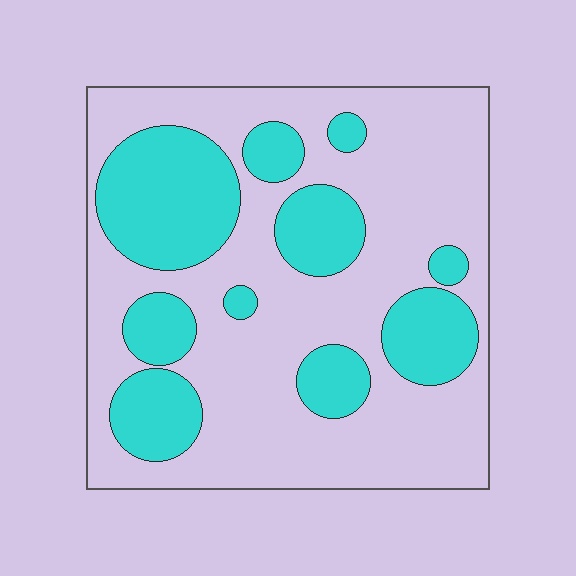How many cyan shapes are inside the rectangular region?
10.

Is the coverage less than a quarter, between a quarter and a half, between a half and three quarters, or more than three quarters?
Between a quarter and a half.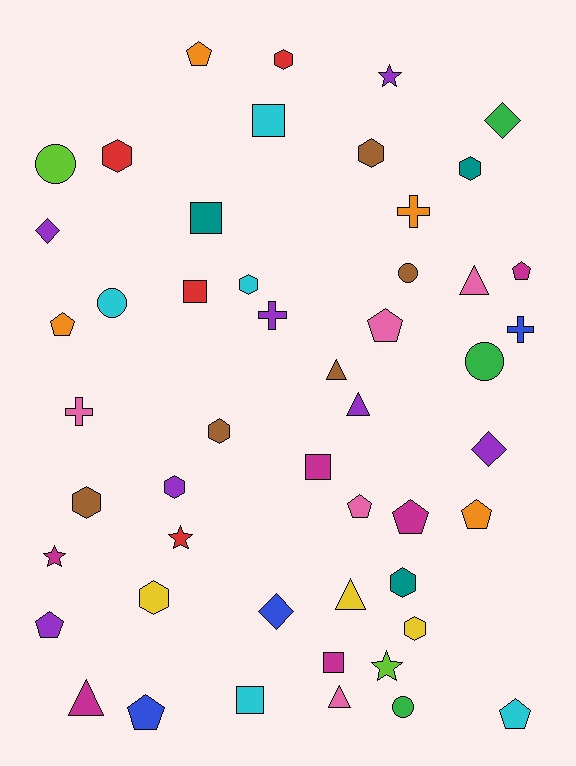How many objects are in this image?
There are 50 objects.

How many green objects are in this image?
There are 3 green objects.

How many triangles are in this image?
There are 6 triangles.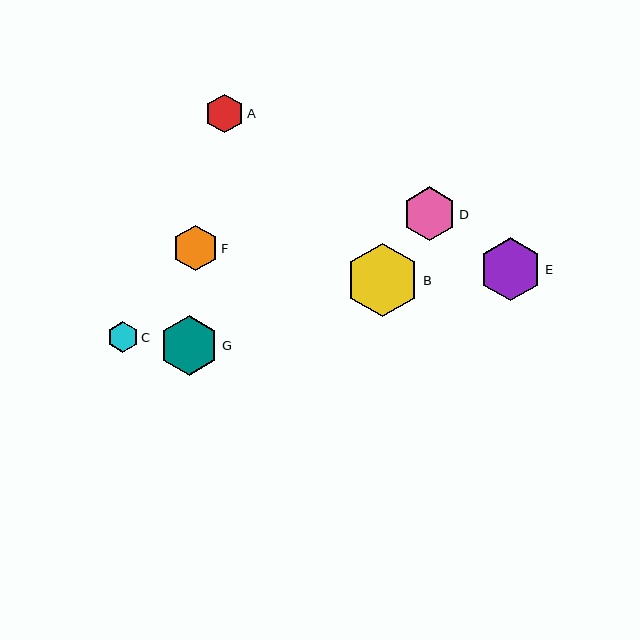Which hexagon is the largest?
Hexagon B is the largest with a size of approximately 73 pixels.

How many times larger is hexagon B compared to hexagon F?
Hexagon B is approximately 1.6 times the size of hexagon F.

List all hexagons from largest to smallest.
From largest to smallest: B, E, G, D, F, A, C.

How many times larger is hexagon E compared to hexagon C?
Hexagon E is approximately 2.0 times the size of hexagon C.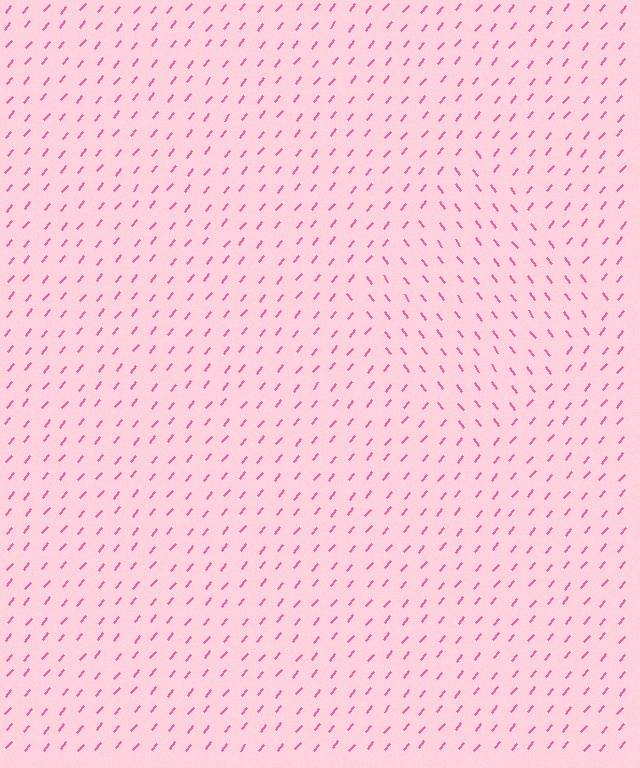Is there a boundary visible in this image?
Yes, there is a texture boundary formed by a change in line orientation.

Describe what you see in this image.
The image is filled with small pink line segments. A diamond region in the image has lines oriented differently from the surrounding lines, creating a visible texture boundary.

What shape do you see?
I see a diamond.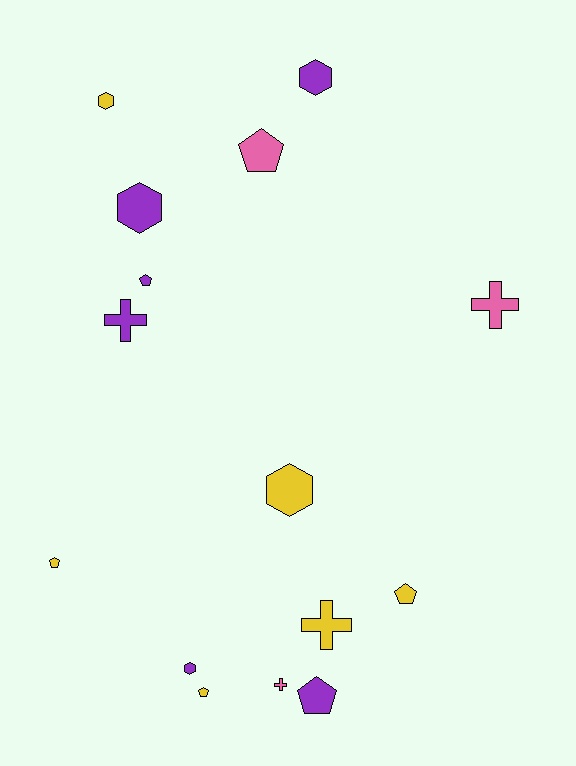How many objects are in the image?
There are 15 objects.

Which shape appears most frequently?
Pentagon, with 6 objects.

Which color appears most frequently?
Purple, with 6 objects.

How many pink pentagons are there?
There is 1 pink pentagon.